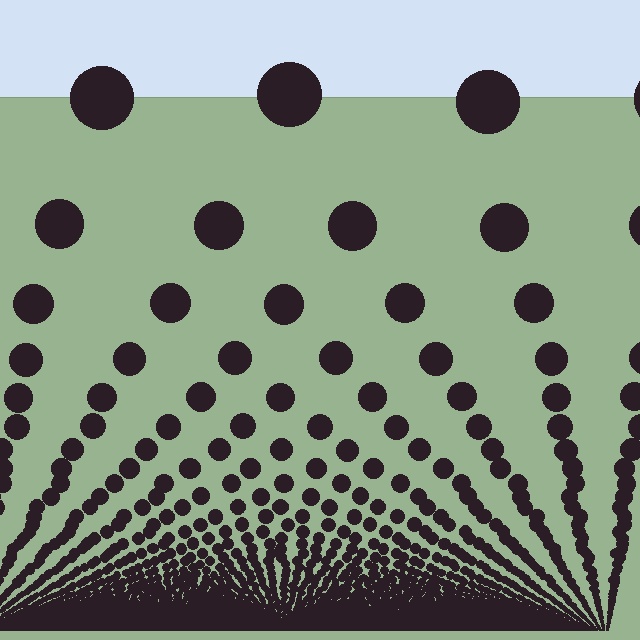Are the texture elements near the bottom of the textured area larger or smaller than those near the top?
Smaller. The gradient is inverted — elements near the bottom are smaller and denser.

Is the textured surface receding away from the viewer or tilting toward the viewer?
The surface appears to tilt toward the viewer. Texture elements get larger and sparser toward the top.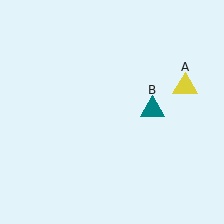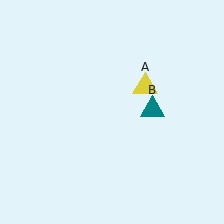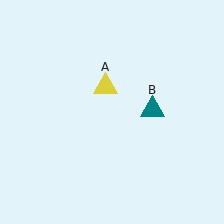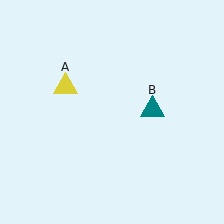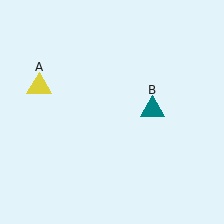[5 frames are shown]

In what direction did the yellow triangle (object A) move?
The yellow triangle (object A) moved left.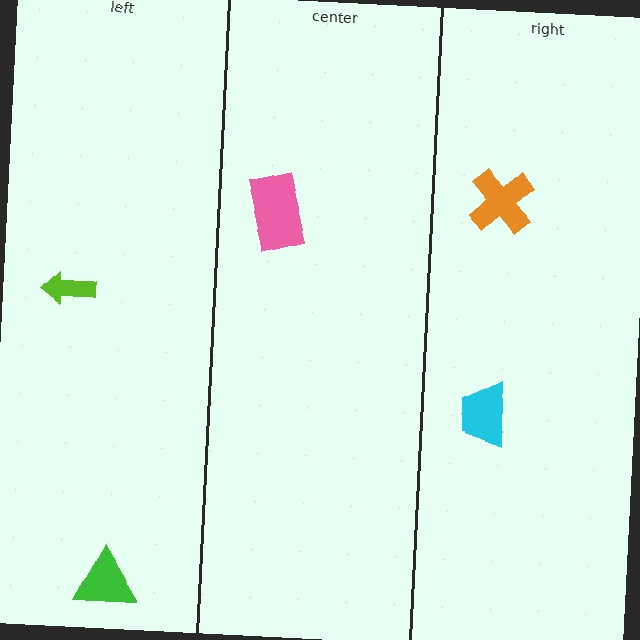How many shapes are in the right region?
2.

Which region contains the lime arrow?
The left region.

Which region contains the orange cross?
The right region.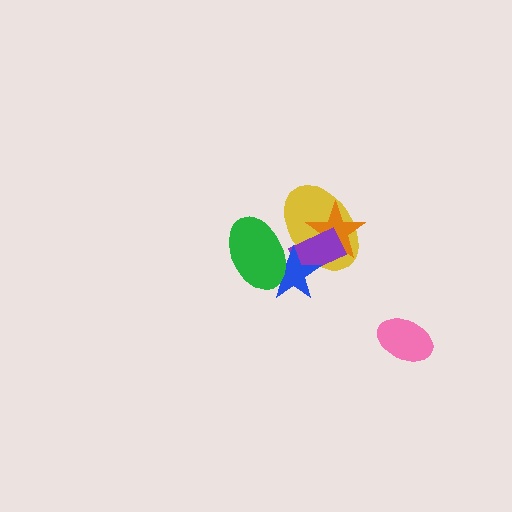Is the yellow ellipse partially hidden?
Yes, it is partially covered by another shape.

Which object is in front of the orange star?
The purple rectangle is in front of the orange star.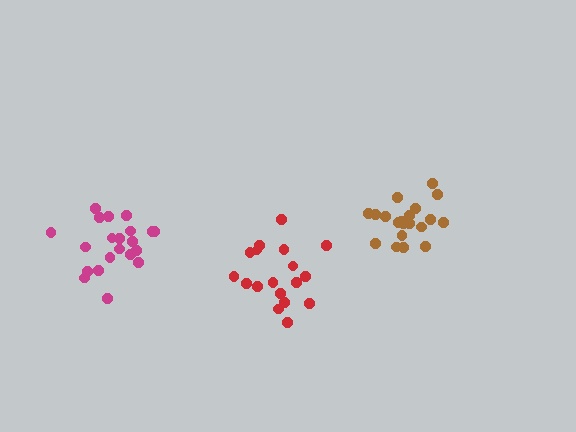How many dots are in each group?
Group 1: 20 dots, Group 2: 18 dots, Group 3: 21 dots (59 total).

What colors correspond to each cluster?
The clusters are colored: brown, red, magenta.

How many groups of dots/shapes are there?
There are 3 groups.